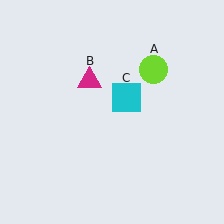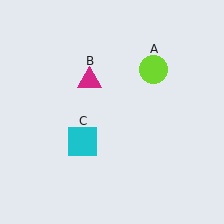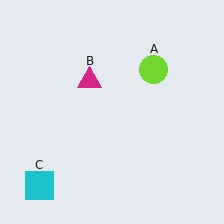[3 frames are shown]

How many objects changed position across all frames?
1 object changed position: cyan square (object C).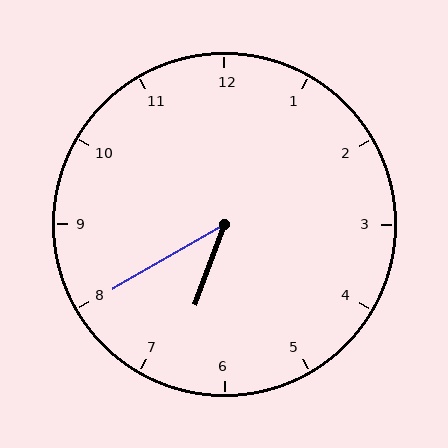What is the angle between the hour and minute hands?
Approximately 40 degrees.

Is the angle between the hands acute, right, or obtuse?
It is acute.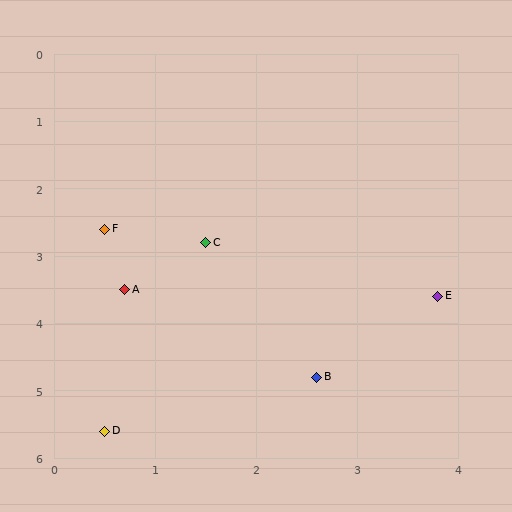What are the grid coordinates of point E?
Point E is at approximately (3.8, 3.6).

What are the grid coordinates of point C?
Point C is at approximately (1.5, 2.8).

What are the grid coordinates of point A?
Point A is at approximately (0.7, 3.5).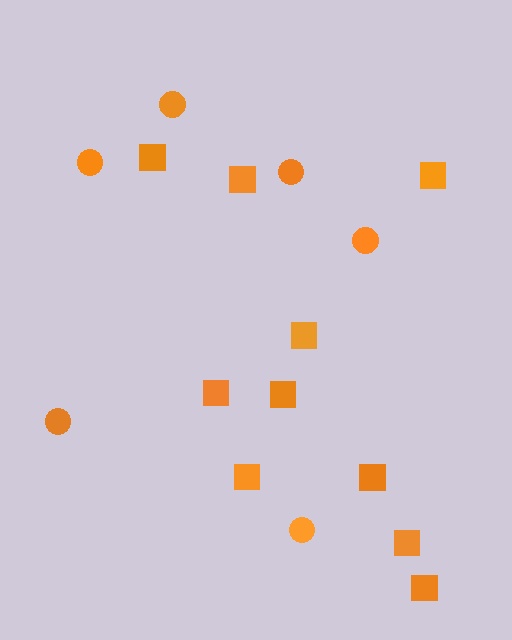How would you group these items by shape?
There are 2 groups: one group of circles (6) and one group of squares (10).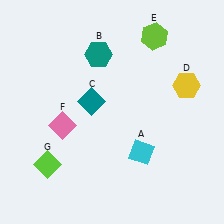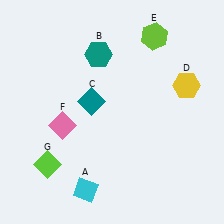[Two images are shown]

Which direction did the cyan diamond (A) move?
The cyan diamond (A) moved left.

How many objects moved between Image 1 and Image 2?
1 object moved between the two images.